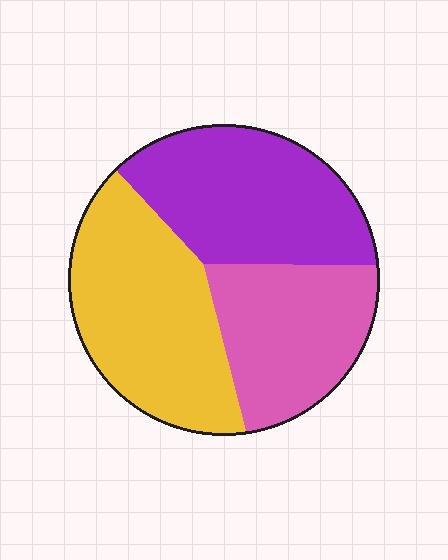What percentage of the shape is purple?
Purple covers around 35% of the shape.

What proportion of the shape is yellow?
Yellow covers roughly 40% of the shape.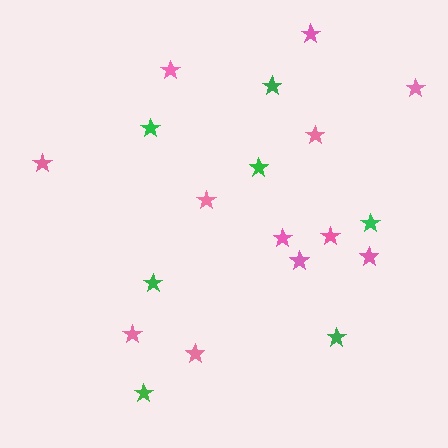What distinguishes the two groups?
There are 2 groups: one group of pink stars (12) and one group of green stars (7).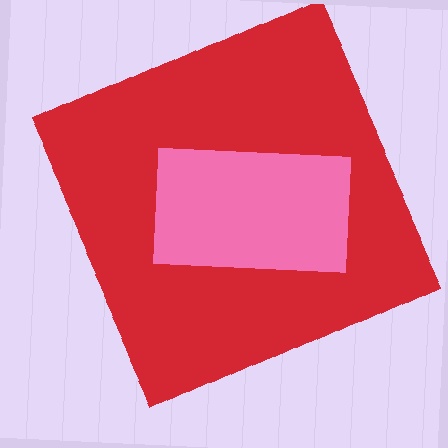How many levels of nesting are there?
2.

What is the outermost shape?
The red square.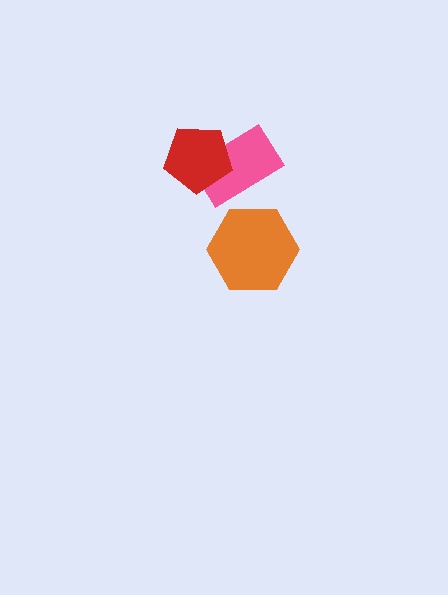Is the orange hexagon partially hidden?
No, no other shape covers it.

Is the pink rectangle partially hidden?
Yes, it is partially covered by another shape.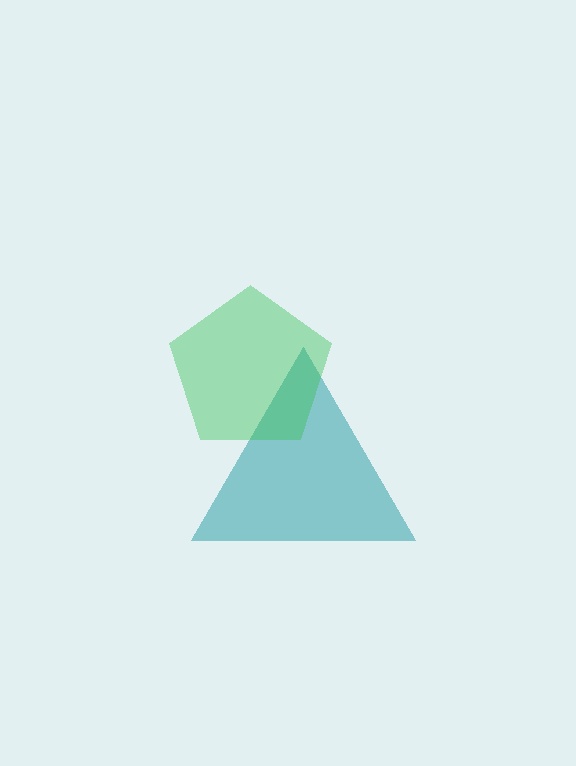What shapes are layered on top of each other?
The layered shapes are: a teal triangle, a green pentagon.